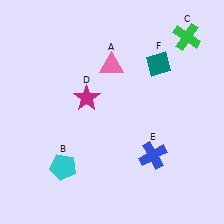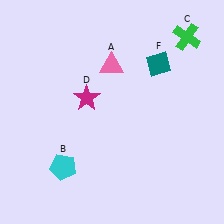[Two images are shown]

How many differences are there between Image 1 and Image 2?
There is 1 difference between the two images.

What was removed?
The blue cross (E) was removed in Image 2.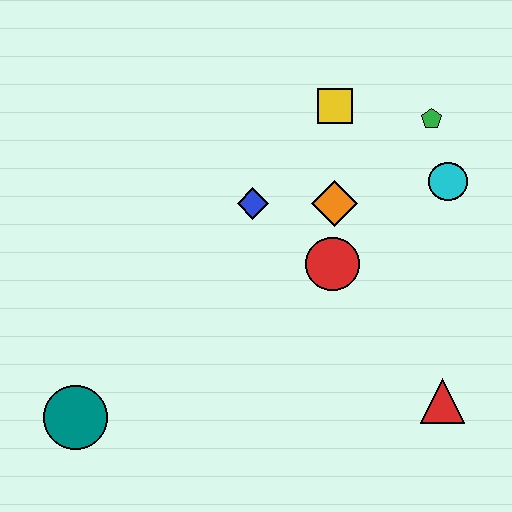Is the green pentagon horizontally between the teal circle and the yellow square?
No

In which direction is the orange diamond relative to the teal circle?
The orange diamond is to the right of the teal circle.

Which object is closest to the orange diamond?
The red circle is closest to the orange diamond.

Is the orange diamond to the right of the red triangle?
No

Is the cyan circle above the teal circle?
Yes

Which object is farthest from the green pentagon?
The teal circle is farthest from the green pentagon.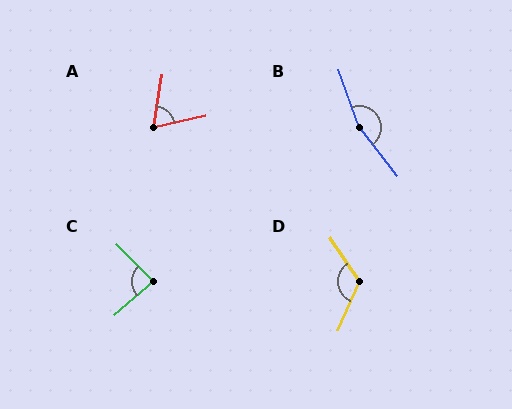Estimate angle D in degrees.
Approximately 122 degrees.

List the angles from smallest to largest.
A (69°), C (86°), D (122°), B (162°).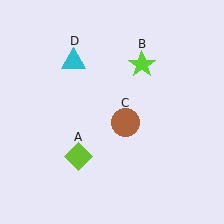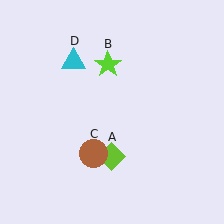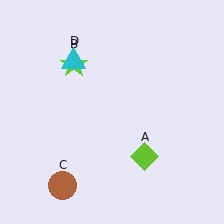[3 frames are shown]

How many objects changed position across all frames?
3 objects changed position: lime diamond (object A), lime star (object B), brown circle (object C).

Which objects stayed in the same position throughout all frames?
Cyan triangle (object D) remained stationary.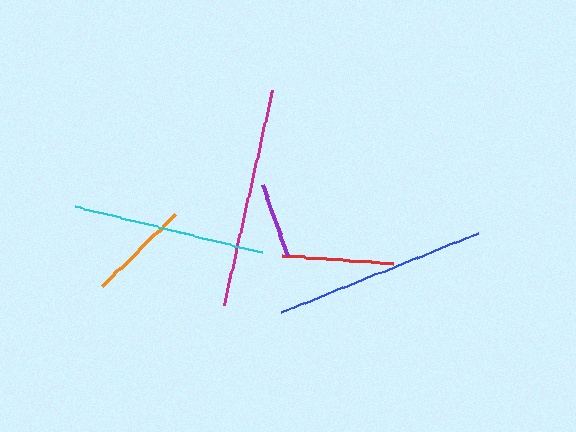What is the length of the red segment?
The red segment is approximately 111 pixels long.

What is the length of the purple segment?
The purple segment is approximately 75 pixels long.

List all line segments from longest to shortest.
From longest to shortest: magenta, blue, cyan, red, orange, purple.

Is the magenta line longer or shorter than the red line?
The magenta line is longer than the red line.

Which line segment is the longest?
The magenta line is the longest at approximately 220 pixels.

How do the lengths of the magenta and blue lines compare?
The magenta and blue lines are approximately the same length.